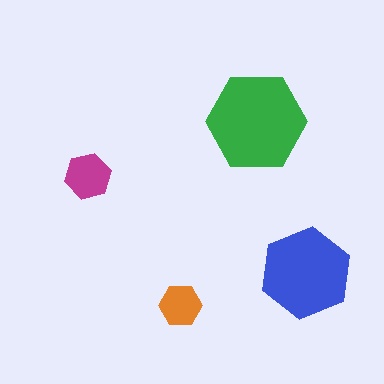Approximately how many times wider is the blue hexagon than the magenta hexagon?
About 2 times wider.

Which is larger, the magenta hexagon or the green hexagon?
The green one.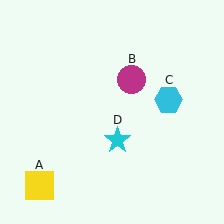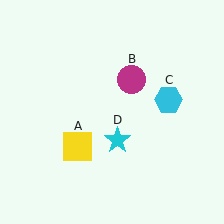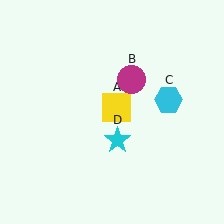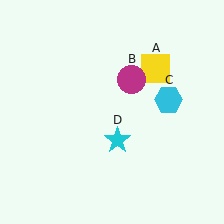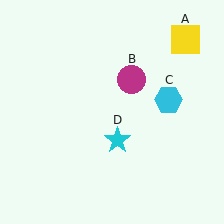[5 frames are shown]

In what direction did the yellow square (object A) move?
The yellow square (object A) moved up and to the right.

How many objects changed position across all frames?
1 object changed position: yellow square (object A).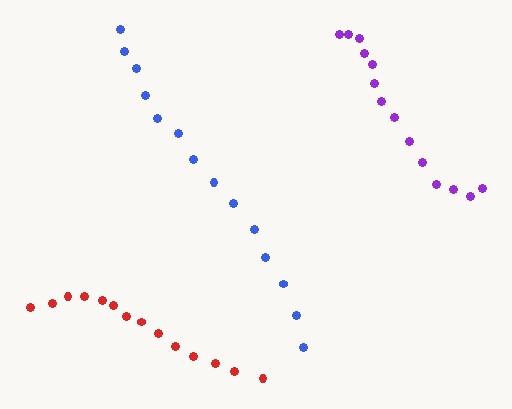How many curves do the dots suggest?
There are 3 distinct paths.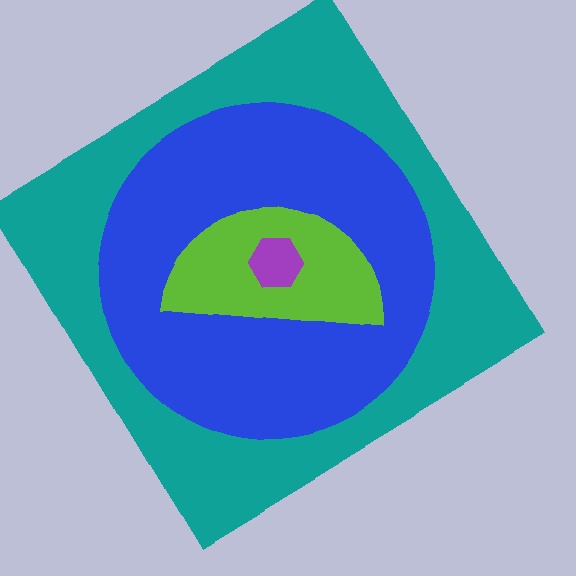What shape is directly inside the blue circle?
The lime semicircle.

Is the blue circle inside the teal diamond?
Yes.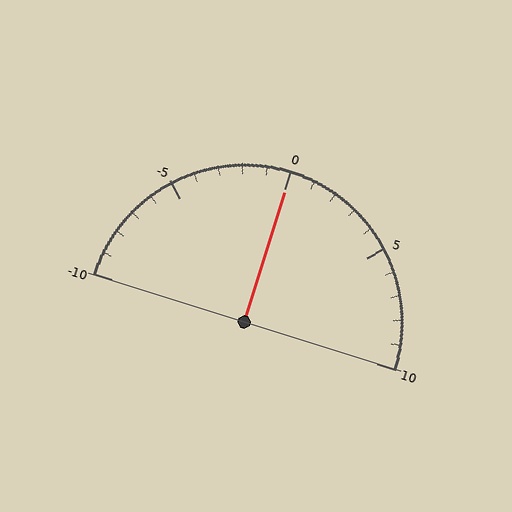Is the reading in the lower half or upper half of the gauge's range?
The reading is in the upper half of the range (-10 to 10).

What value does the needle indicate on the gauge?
The needle indicates approximately 0.